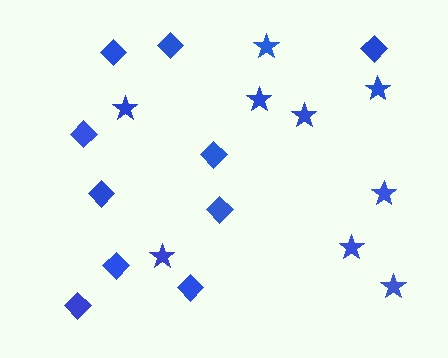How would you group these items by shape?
There are 2 groups: one group of stars (9) and one group of diamonds (10).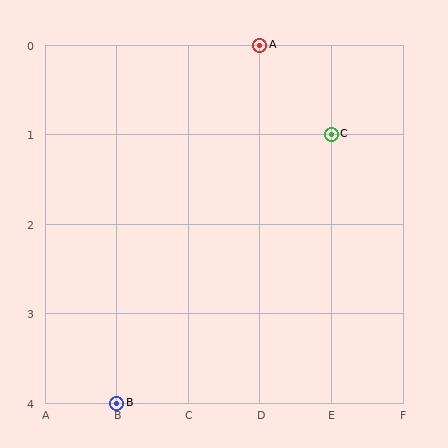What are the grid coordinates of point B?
Point B is at grid coordinates (B, 4).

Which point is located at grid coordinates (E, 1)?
Point C is at (E, 1).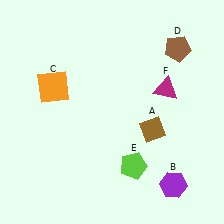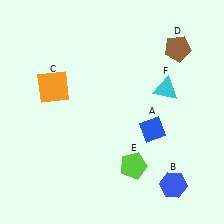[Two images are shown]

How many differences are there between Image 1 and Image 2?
There are 3 differences between the two images.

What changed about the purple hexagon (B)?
In Image 1, B is purple. In Image 2, it changed to blue.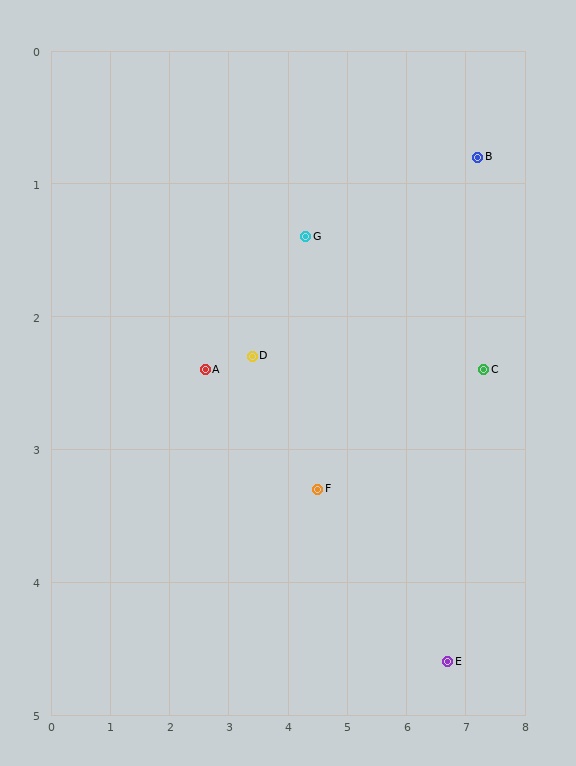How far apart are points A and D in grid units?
Points A and D are about 0.8 grid units apart.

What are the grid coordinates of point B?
Point B is at approximately (7.2, 0.8).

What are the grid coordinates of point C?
Point C is at approximately (7.3, 2.4).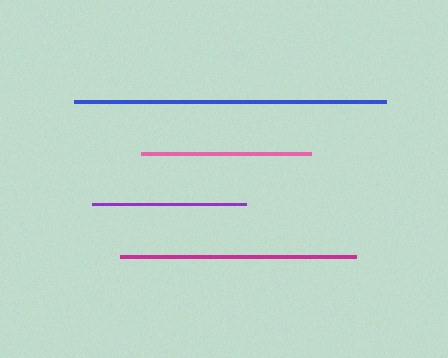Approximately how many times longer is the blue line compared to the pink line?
The blue line is approximately 1.8 times the length of the pink line.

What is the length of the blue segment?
The blue segment is approximately 312 pixels long.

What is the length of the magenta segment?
The magenta segment is approximately 236 pixels long.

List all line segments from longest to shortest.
From longest to shortest: blue, magenta, pink, purple.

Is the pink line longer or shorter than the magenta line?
The magenta line is longer than the pink line.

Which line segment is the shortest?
The purple line is the shortest at approximately 154 pixels.